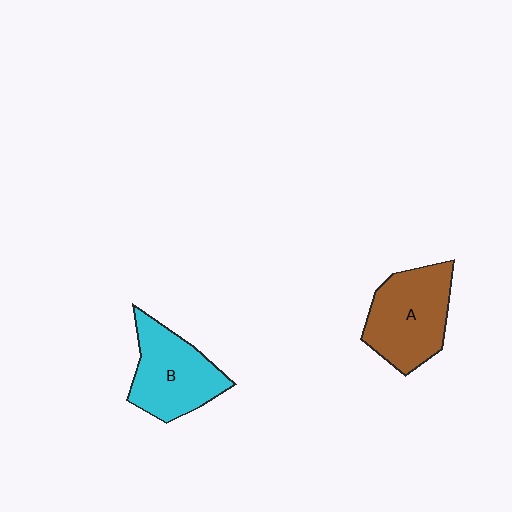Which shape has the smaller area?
Shape B (cyan).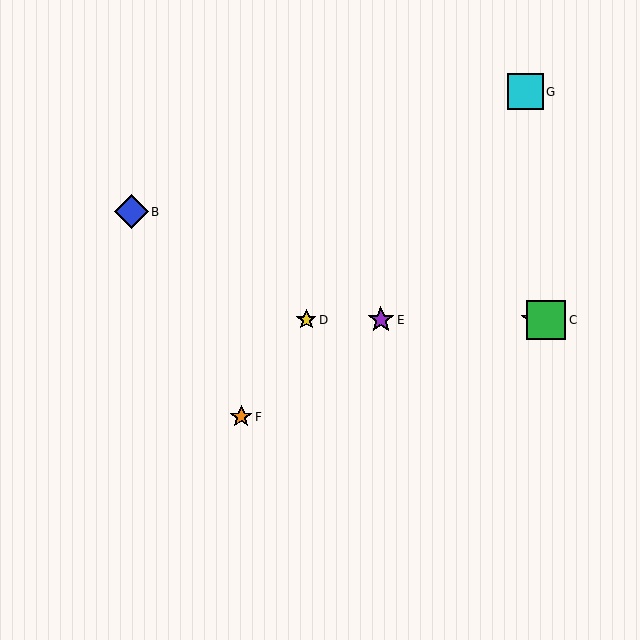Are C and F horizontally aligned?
No, C is at y≈320 and F is at y≈417.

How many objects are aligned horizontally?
4 objects (A, C, D, E) are aligned horizontally.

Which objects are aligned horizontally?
Objects A, C, D, E are aligned horizontally.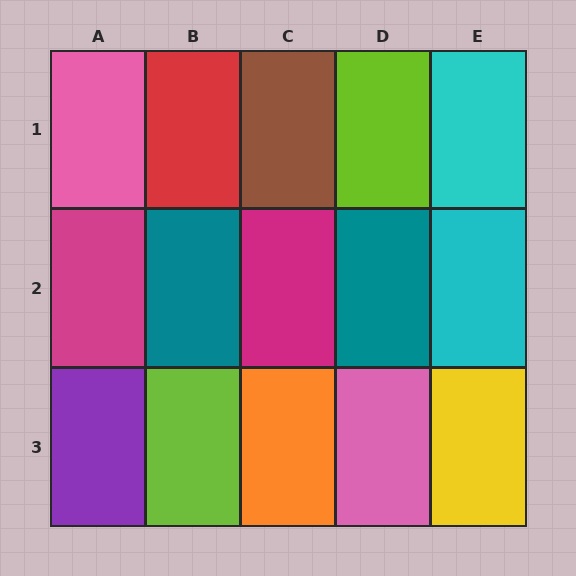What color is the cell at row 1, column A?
Pink.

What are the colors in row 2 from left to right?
Magenta, teal, magenta, teal, cyan.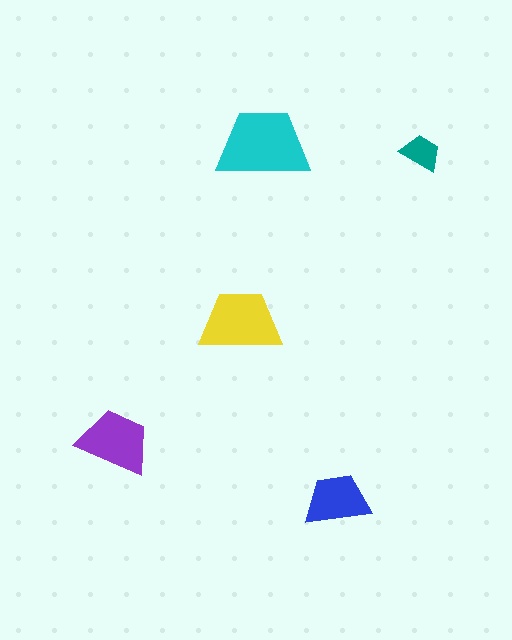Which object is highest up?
The cyan trapezoid is topmost.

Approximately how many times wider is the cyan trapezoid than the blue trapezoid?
About 1.5 times wider.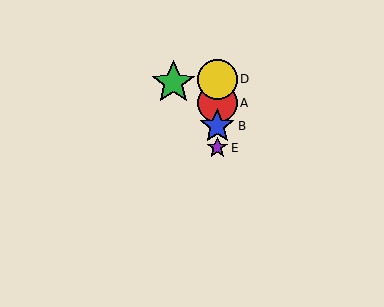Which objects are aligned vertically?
Objects A, B, D, E are aligned vertically.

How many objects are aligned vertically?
4 objects (A, B, D, E) are aligned vertically.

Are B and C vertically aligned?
No, B is at x≈217 and C is at x≈173.